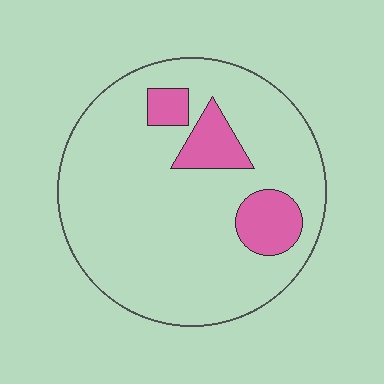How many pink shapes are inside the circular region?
3.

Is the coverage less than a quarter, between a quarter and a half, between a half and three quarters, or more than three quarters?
Less than a quarter.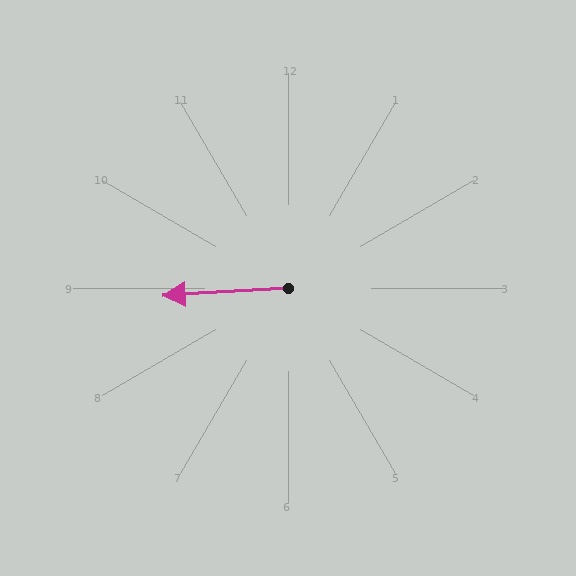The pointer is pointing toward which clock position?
Roughly 9 o'clock.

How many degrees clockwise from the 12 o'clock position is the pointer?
Approximately 267 degrees.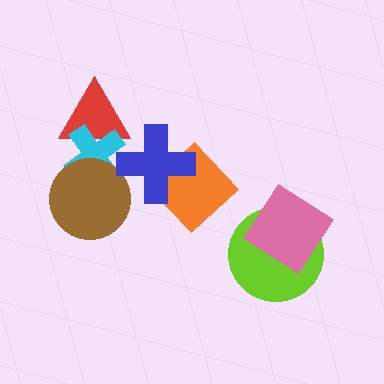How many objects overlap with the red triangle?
1 object overlaps with the red triangle.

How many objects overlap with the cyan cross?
3 objects overlap with the cyan cross.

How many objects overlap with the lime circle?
1 object overlaps with the lime circle.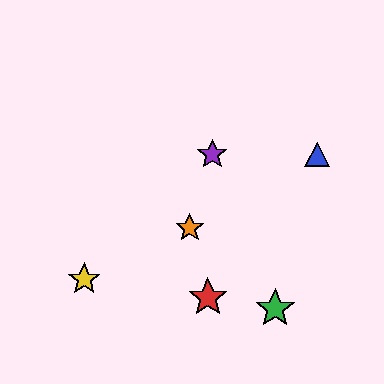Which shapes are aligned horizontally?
The blue triangle, the purple star are aligned horizontally.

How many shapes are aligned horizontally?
2 shapes (the blue triangle, the purple star) are aligned horizontally.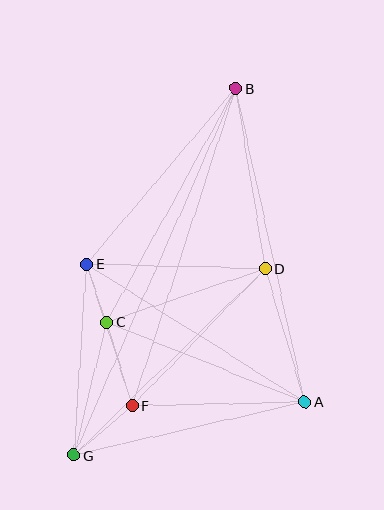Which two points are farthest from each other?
Points B and G are farthest from each other.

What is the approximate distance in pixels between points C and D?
The distance between C and D is approximately 167 pixels.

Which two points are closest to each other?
Points C and E are closest to each other.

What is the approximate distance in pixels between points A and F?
The distance between A and F is approximately 173 pixels.